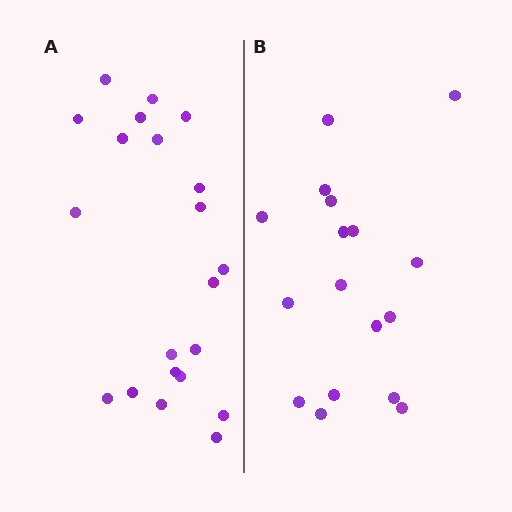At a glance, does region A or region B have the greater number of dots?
Region A (the left region) has more dots.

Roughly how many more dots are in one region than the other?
Region A has about 4 more dots than region B.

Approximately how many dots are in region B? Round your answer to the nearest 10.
About 20 dots. (The exact count is 17, which rounds to 20.)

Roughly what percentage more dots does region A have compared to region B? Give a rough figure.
About 25% more.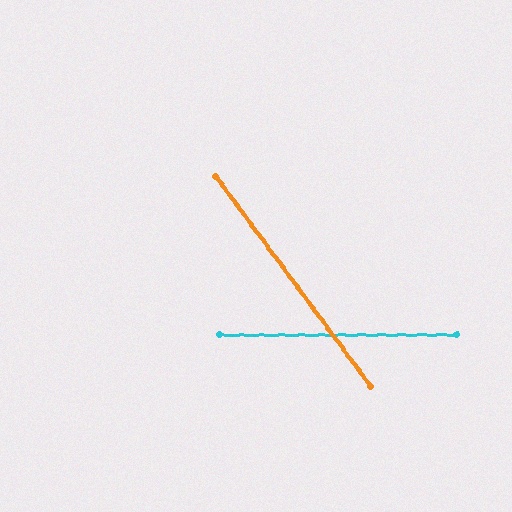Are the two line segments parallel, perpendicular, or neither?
Neither parallel nor perpendicular — they differ by about 54°.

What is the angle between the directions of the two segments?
Approximately 54 degrees.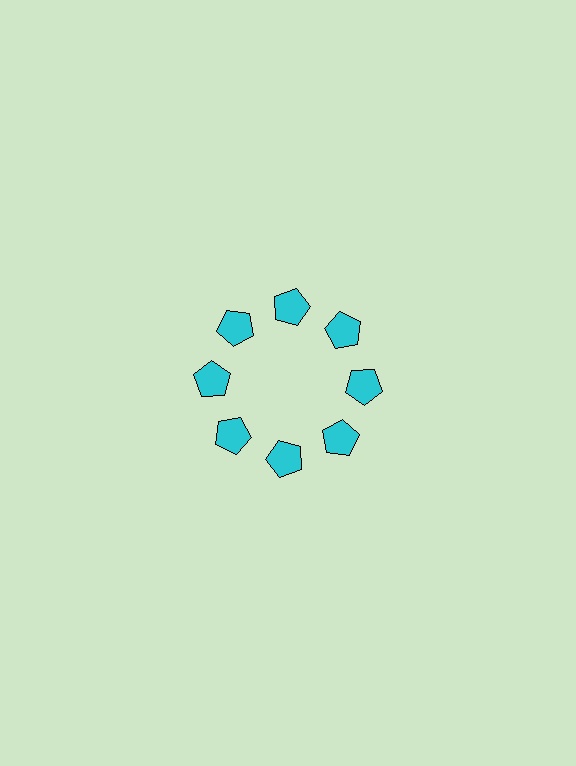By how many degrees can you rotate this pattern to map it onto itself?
The pattern maps onto itself every 45 degrees of rotation.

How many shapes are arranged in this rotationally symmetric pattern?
There are 8 shapes, arranged in 8 groups of 1.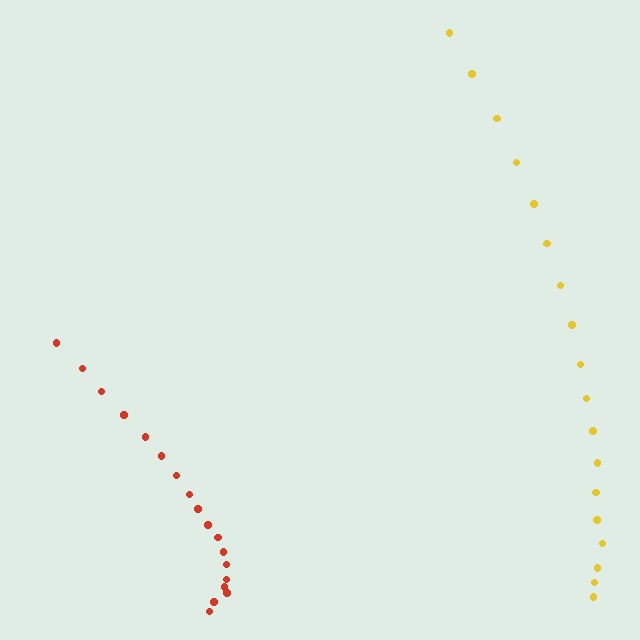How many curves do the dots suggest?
There are 2 distinct paths.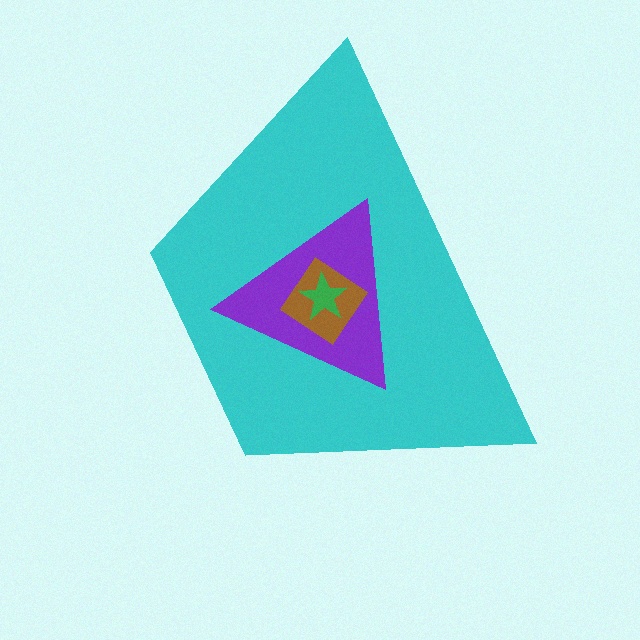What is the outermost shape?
The cyan trapezoid.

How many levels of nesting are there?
4.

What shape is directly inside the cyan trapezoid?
The purple triangle.